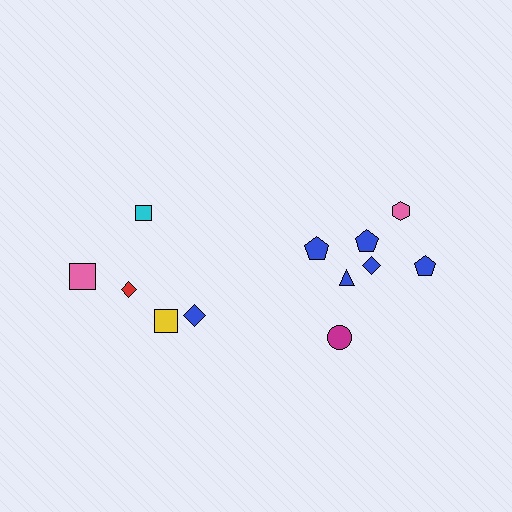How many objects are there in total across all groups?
There are 12 objects.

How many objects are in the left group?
There are 5 objects.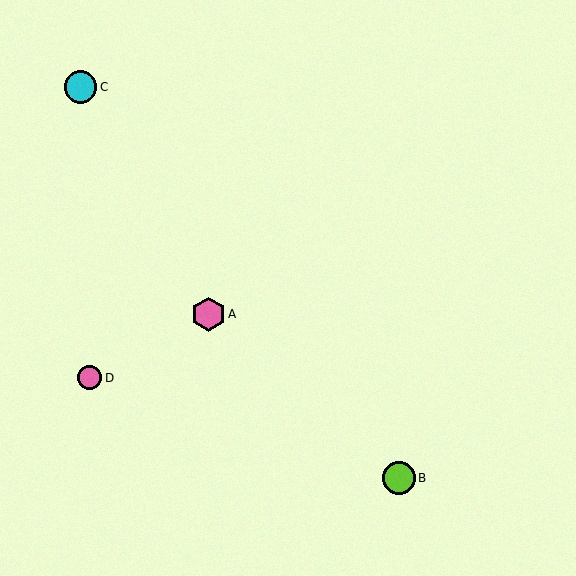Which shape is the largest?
The pink hexagon (labeled A) is the largest.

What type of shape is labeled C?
Shape C is a cyan circle.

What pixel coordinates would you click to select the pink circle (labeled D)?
Click at (89, 378) to select the pink circle D.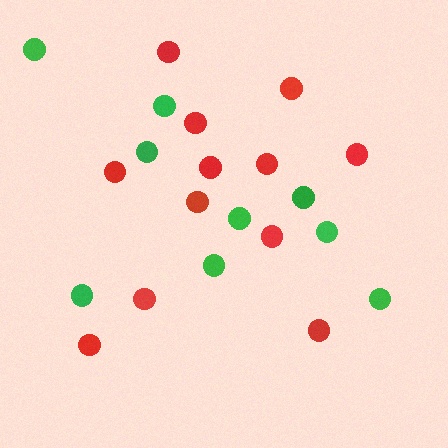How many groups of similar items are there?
There are 2 groups: one group of red circles (12) and one group of green circles (9).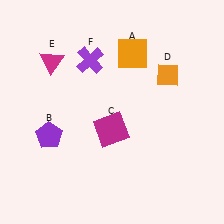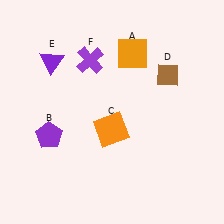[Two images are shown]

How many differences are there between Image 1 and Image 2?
There are 3 differences between the two images.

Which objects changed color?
C changed from magenta to orange. D changed from orange to brown. E changed from magenta to purple.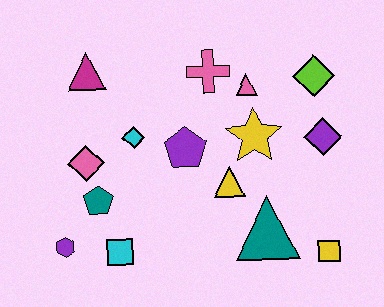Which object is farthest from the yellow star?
The purple hexagon is farthest from the yellow star.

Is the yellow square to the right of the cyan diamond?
Yes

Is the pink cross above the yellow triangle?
Yes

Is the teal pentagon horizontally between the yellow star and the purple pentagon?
No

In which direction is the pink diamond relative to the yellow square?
The pink diamond is to the left of the yellow square.